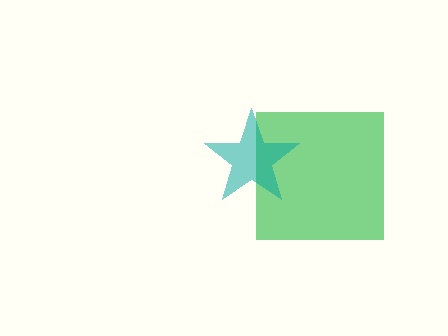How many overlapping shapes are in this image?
There are 2 overlapping shapes in the image.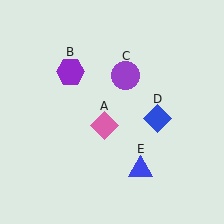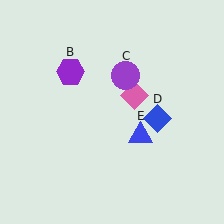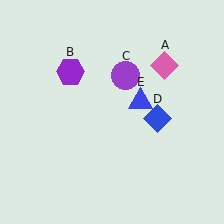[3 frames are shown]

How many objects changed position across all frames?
2 objects changed position: pink diamond (object A), blue triangle (object E).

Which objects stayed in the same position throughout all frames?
Purple hexagon (object B) and purple circle (object C) and blue diamond (object D) remained stationary.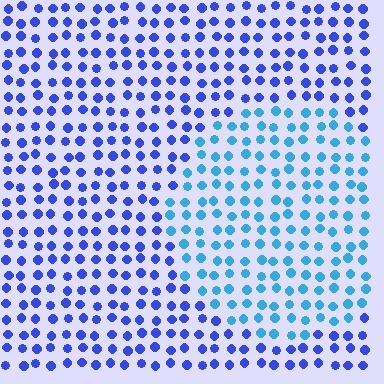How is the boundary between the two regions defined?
The boundary is defined purely by a slight shift in hue (about 36 degrees). Spacing, size, and orientation are identical on both sides.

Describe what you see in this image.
The image is filled with small blue elements in a uniform arrangement. A circle-shaped region is visible where the elements are tinted to a slightly different hue, forming a subtle color boundary.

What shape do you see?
I see a circle.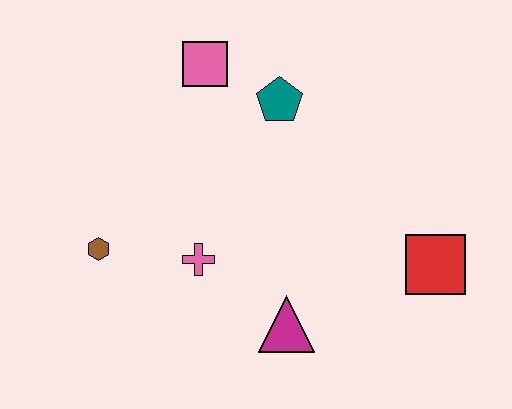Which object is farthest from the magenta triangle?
The pink square is farthest from the magenta triangle.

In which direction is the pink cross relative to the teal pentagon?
The pink cross is below the teal pentagon.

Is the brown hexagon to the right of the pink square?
No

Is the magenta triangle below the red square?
Yes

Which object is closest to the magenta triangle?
The pink cross is closest to the magenta triangle.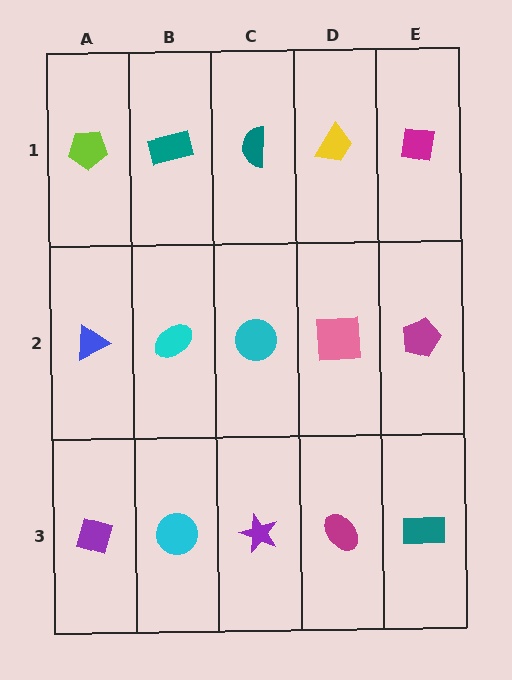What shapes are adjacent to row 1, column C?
A cyan circle (row 2, column C), a teal rectangle (row 1, column B), a yellow trapezoid (row 1, column D).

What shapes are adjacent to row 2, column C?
A teal semicircle (row 1, column C), a purple star (row 3, column C), a cyan ellipse (row 2, column B), a pink square (row 2, column D).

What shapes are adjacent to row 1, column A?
A blue triangle (row 2, column A), a teal rectangle (row 1, column B).